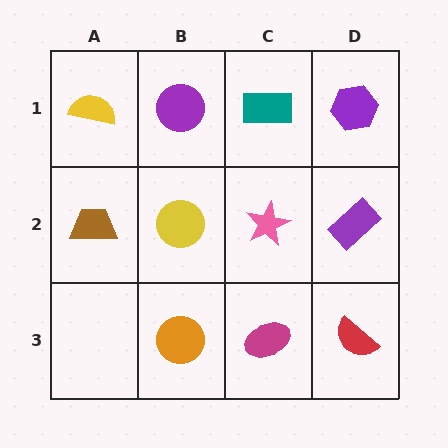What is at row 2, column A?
A brown trapezoid.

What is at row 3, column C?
A magenta ellipse.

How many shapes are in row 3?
3 shapes.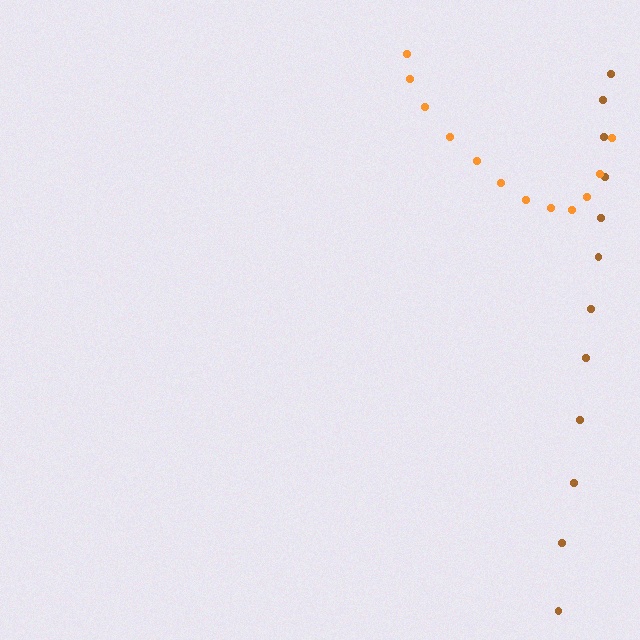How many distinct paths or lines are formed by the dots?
There are 2 distinct paths.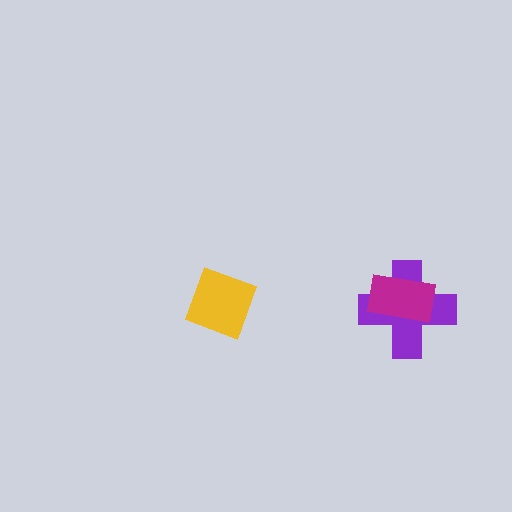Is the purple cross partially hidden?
Yes, it is partially covered by another shape.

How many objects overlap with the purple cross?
1 object overlaps with the purple cross.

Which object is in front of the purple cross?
The magenta rectangle is in front of the purple cross.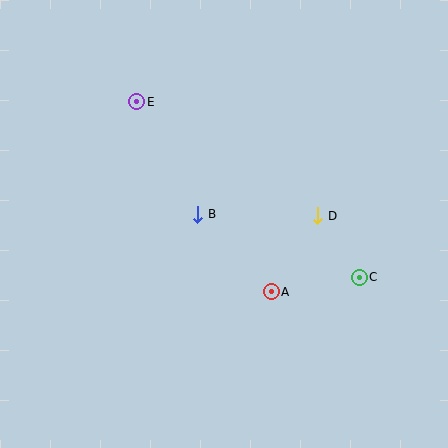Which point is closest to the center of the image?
Point B at (198, 214) is closest to the center.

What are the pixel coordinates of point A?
Point A is at (271, 292).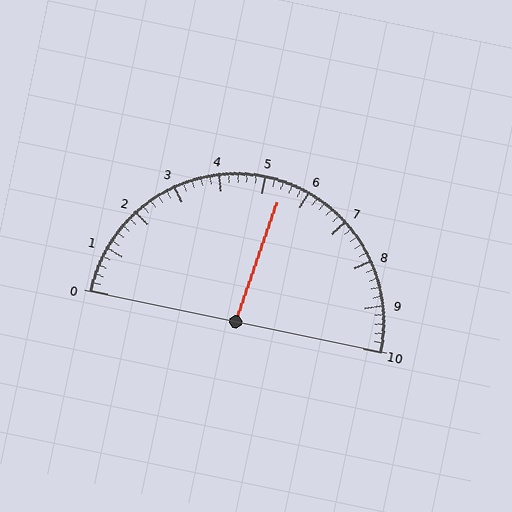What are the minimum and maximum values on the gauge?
The gauge ranges from 0 to 10.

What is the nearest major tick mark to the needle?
The nearest major tick mark is 5.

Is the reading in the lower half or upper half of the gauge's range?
The reading is in the upper half of the range (0 to 10).